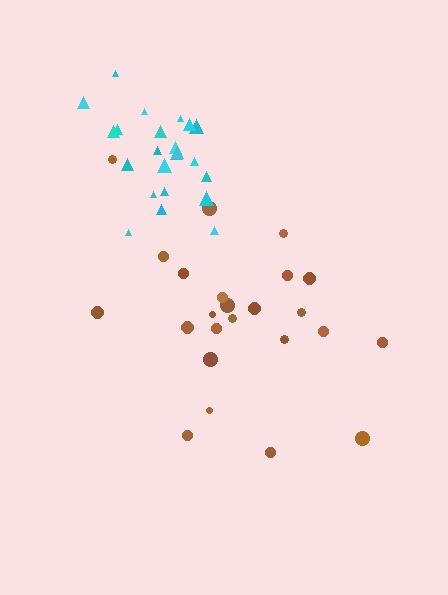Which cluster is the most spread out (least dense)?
Brown.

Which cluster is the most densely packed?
Cyan.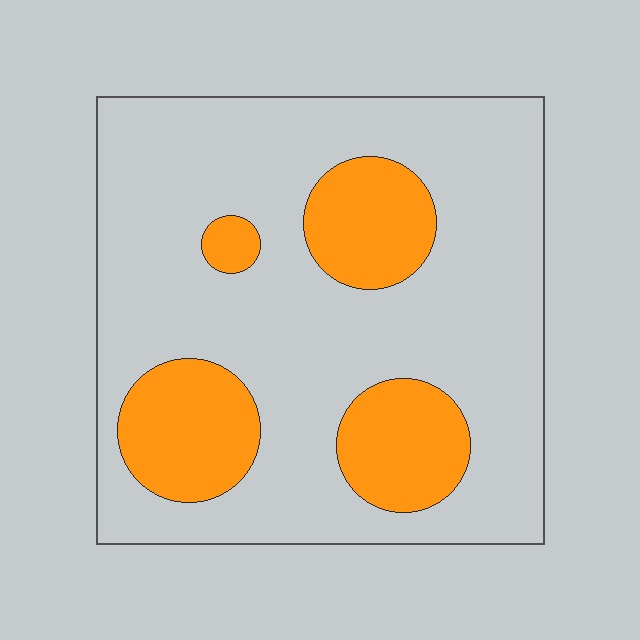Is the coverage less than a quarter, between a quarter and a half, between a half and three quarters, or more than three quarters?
Less than a quarter.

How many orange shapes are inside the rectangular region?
4.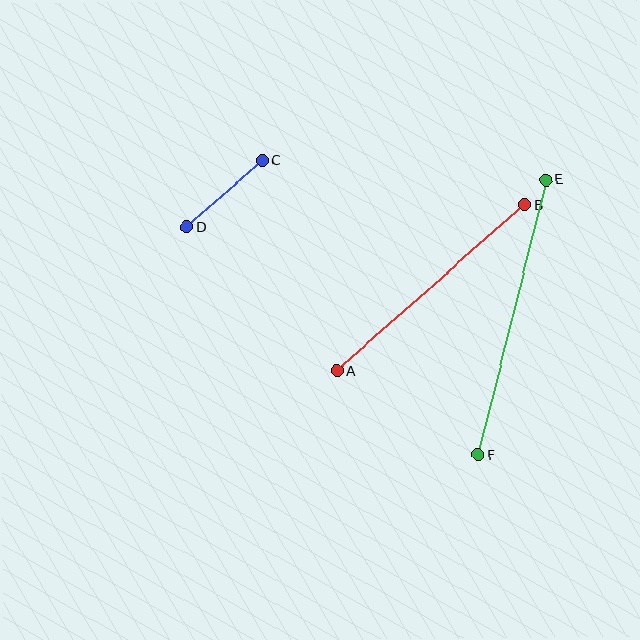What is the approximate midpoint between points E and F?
The midpoint is at approximately (512, 317) pixels.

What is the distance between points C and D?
The distance is approximately 101 pixels.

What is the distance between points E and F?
The distance is approximately 283 pixels.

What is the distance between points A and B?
The distance is approximately 250 pixels.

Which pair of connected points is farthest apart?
Points E and F are farthest apart.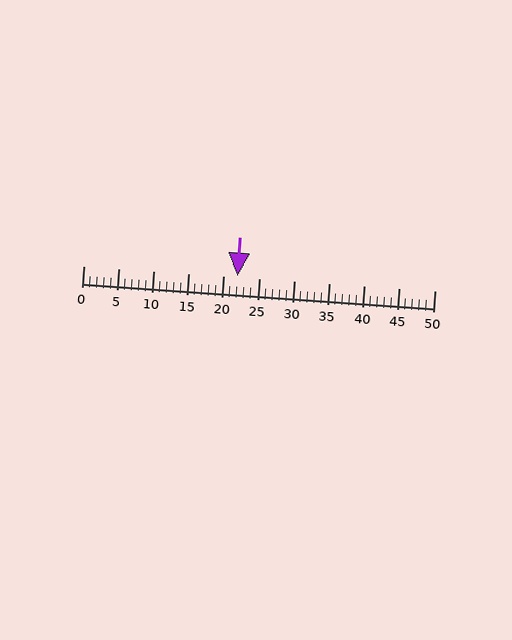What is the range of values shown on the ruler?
The ruler shows values from 0 to 50.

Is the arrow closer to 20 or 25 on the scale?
The arrow is closer to 20.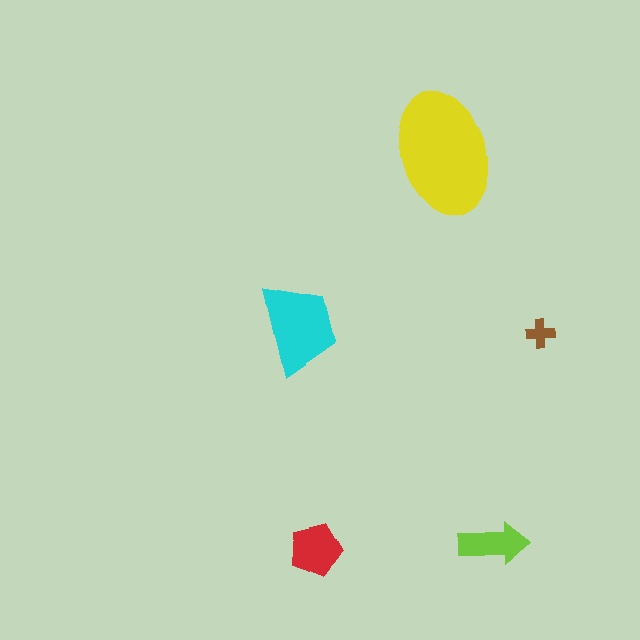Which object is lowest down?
The red pentagon is bottommost.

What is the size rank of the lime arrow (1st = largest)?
4th.